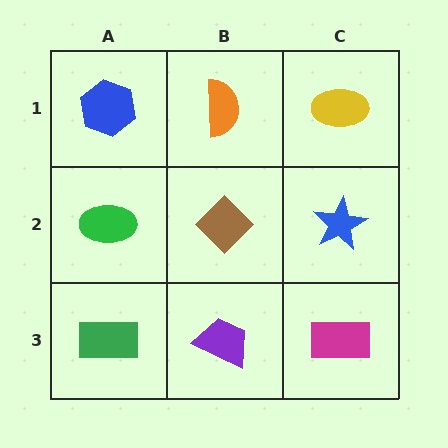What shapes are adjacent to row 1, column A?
A green ellipse (row 2, column A), an orange semicircle (row 1, column B).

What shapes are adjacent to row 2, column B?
An orange semicircle (row 1, column B), a purple trapezoid (row 3, column B), a green ellipse (row 2, column A), a blue star (row 2, column C).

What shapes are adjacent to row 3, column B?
A brown diamond (row 2, column B), a green rectangle (row 3, column A), a magenta rectangle (row 3, column C).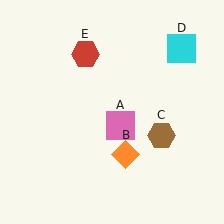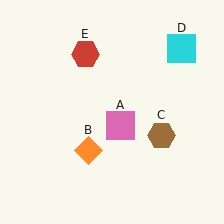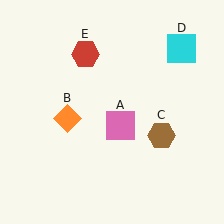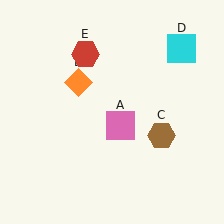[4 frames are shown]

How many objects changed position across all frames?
1 object changed position: orange diamond (object B).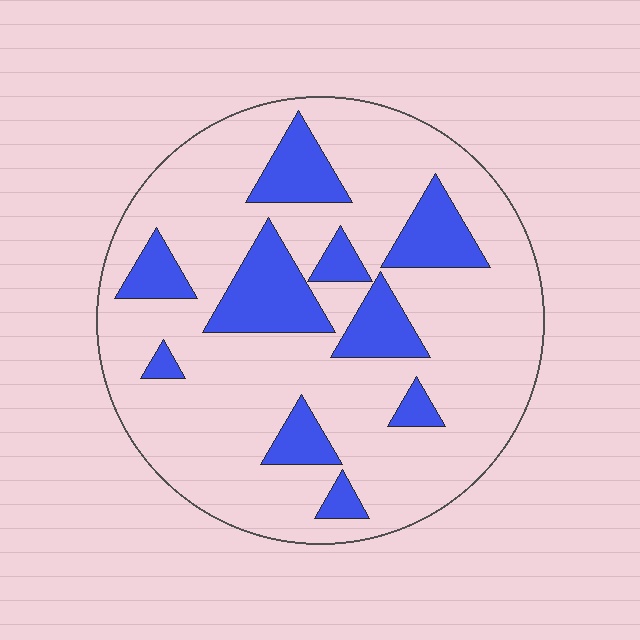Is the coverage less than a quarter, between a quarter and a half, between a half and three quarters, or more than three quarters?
Less than a quarter.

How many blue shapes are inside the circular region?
10.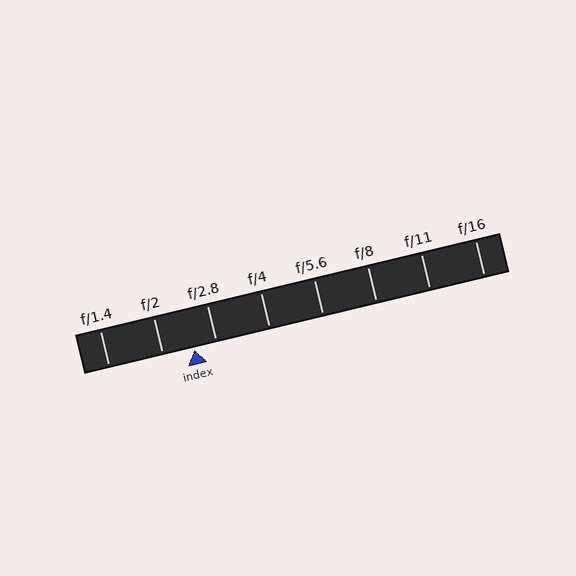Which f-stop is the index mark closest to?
The index mark is closest to f/2.8.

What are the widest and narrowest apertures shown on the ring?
The widest aperture shown is f/1.4 and the narrowest is f/16.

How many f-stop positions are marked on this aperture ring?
There are 8 f-stop positions marked.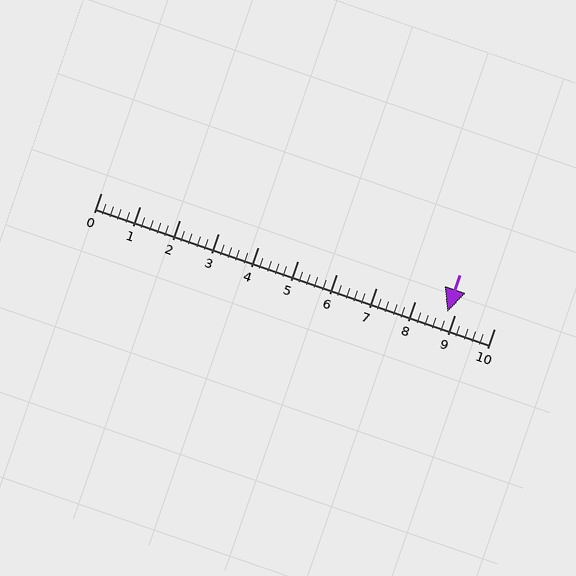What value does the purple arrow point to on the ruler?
The purple arrow points to approximately 8.8.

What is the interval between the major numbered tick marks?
The major tick marks are spaced 1 units apart.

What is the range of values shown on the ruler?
The ruler shows values from 0 to 10.